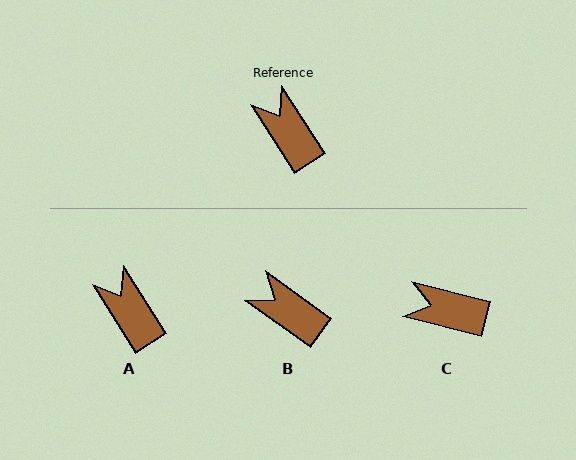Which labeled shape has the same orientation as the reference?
A.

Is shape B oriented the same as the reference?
No, it is off by about 22 degrees.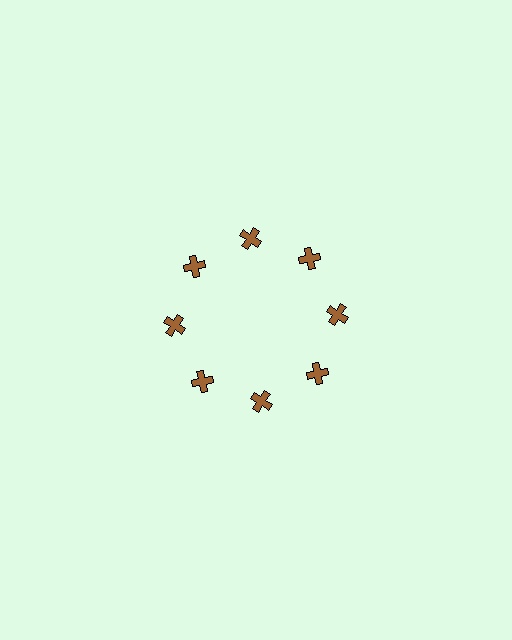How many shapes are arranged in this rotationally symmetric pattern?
There are 8 shapes, arranged in 8 groups of 1.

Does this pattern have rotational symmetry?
Yes, this pattern has 8-fold rotational symmetry. It looks the same after rotating 45 degrees around the center.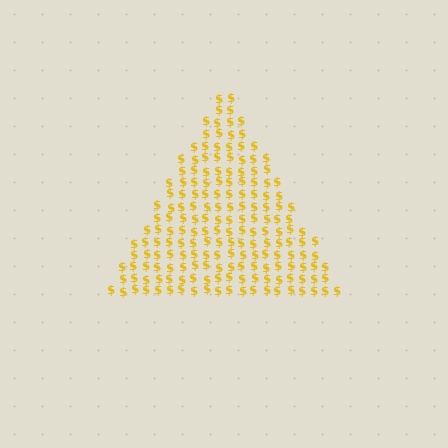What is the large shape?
The large shape is a triangle.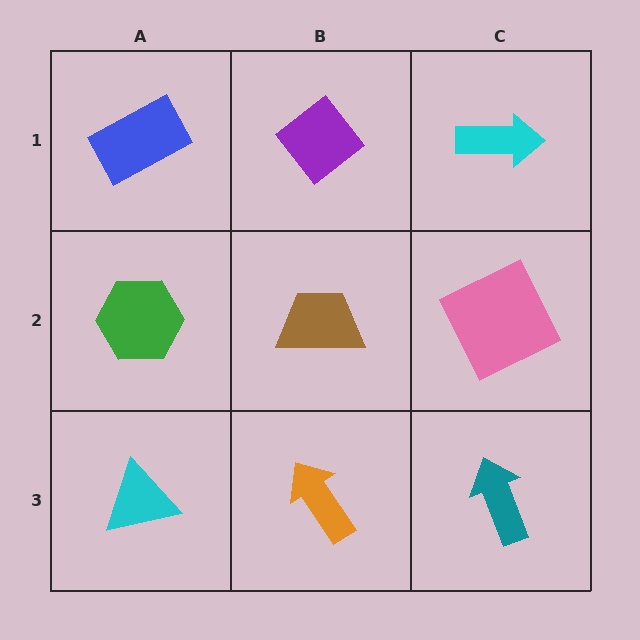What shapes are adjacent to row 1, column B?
A brown trapezoid (row 2, column B), a blue rectangle (row 1, column A), a cyan arrow (row 1, column C).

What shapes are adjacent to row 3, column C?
A pink square (row 2, column C), an orange arrow (row 3, column B).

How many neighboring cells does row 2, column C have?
3.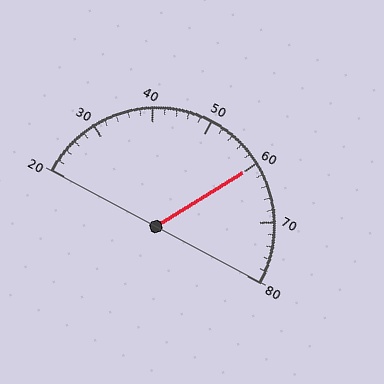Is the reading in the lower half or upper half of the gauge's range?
The reading is in the upper half of the range (20 to 80).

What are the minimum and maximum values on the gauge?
The gauge ranges from 20 to 80.